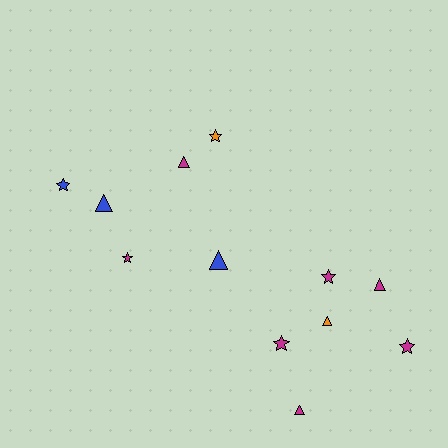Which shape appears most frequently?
Triangle, with 6 objects.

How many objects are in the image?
There are 12 objects.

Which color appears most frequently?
Magenta, with 7 objects.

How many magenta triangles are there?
There are 3 magenta triangles.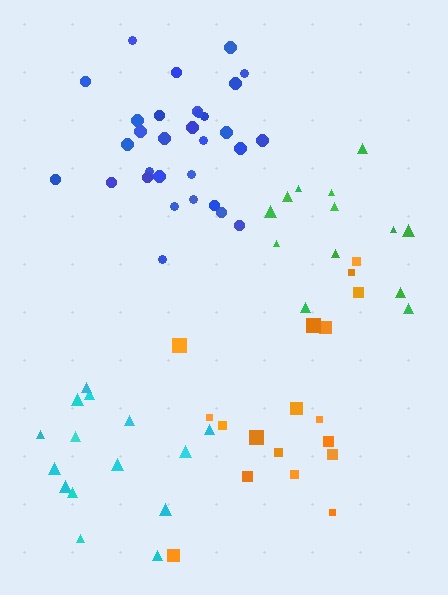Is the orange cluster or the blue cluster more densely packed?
Blue.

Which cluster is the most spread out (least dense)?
Green.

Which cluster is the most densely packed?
Blue.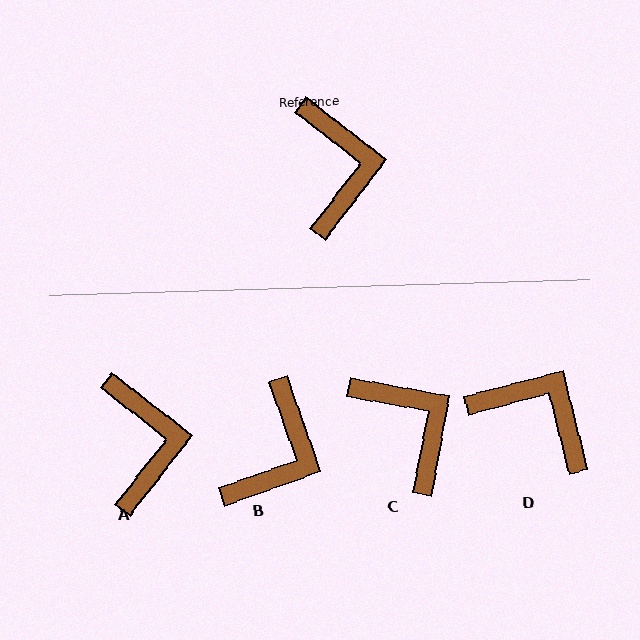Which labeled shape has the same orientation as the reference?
A.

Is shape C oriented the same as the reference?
No, it is off by about 27 degrees.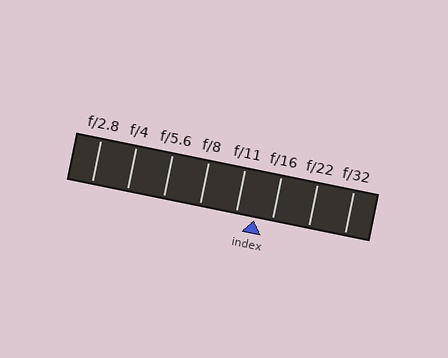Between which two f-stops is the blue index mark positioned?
The index mark is between f/11 and f/16.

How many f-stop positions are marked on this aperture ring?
There are 8 f-stop positions marked.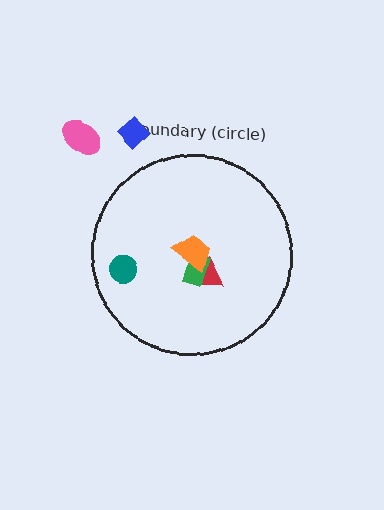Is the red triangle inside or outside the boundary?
Inside.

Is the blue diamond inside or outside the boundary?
Outside.